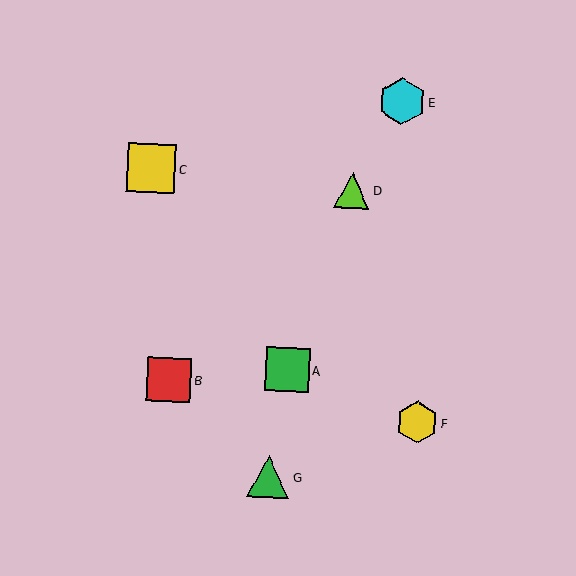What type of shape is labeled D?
Shape D is a lime triangle.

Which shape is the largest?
The yellow square (labeled C) is the largest.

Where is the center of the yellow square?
The center of the yellow square is at (151, 168).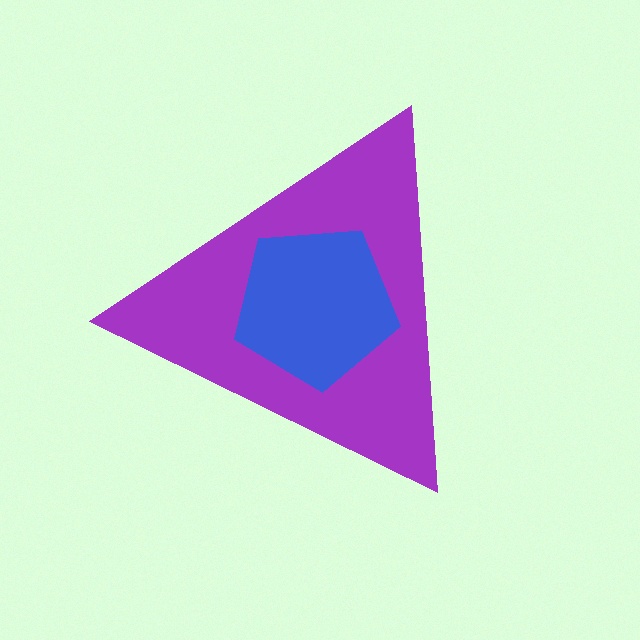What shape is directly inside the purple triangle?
The blue pentagon.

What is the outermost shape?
The purple triangle.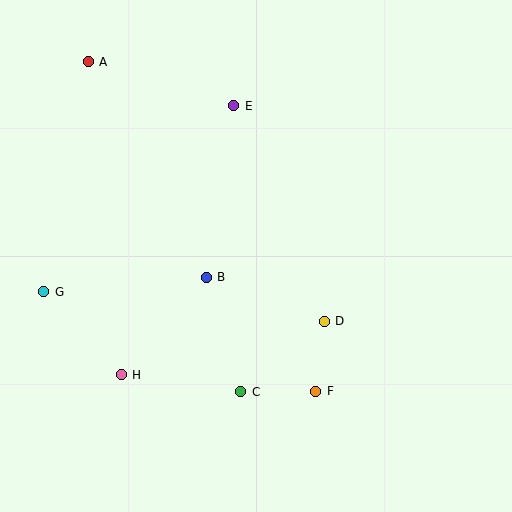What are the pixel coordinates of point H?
Point H is at (121, 375).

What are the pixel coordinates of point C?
Point C is at (241, 392).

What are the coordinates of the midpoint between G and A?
The midpoint between G and A is at (66, 177).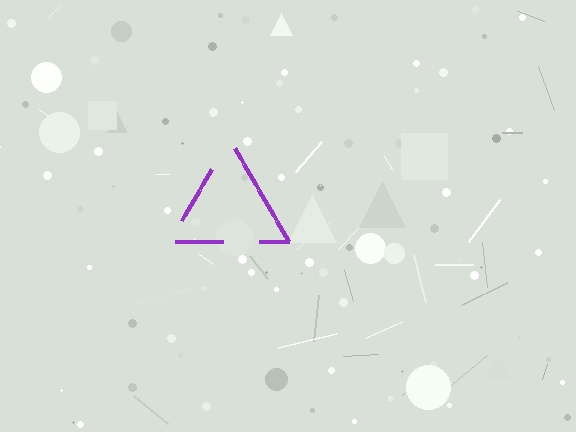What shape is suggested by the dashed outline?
The dashed outline suggests a triangle.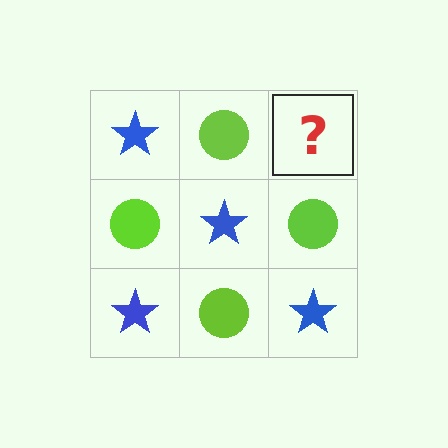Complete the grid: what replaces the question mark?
The question mark should be replaced with a blue star.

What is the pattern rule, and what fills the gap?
The rule is that it alternates blue star and lime circle in a checkerboard pattern. The gap should be filled with a blue star.